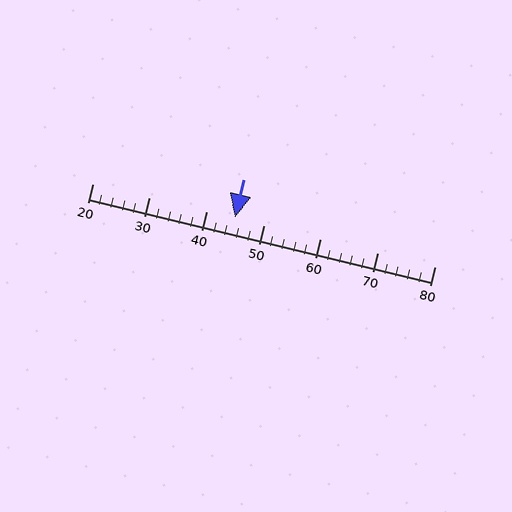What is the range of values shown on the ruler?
The ruler shows values from 20 to 80.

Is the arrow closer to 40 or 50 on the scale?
The arrow is closer to 40.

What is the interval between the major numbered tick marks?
The major tick marks are spaced 10 units apart.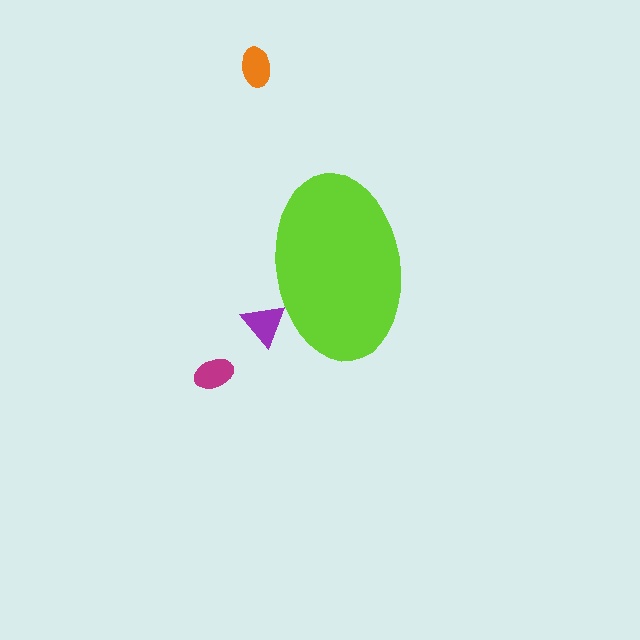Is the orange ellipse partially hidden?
No, the orange ellipse is fully visible.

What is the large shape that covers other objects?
A lime ellipse.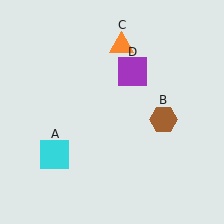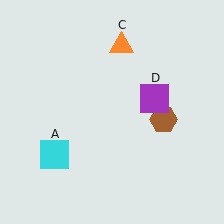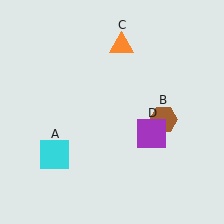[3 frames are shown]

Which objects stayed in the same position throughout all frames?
Cyan square (object A) and brown hexagon (object B) and orange triangle (object C) remained stationary.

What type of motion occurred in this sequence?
The purple square (object D) rotated clockwise around the center of the scene.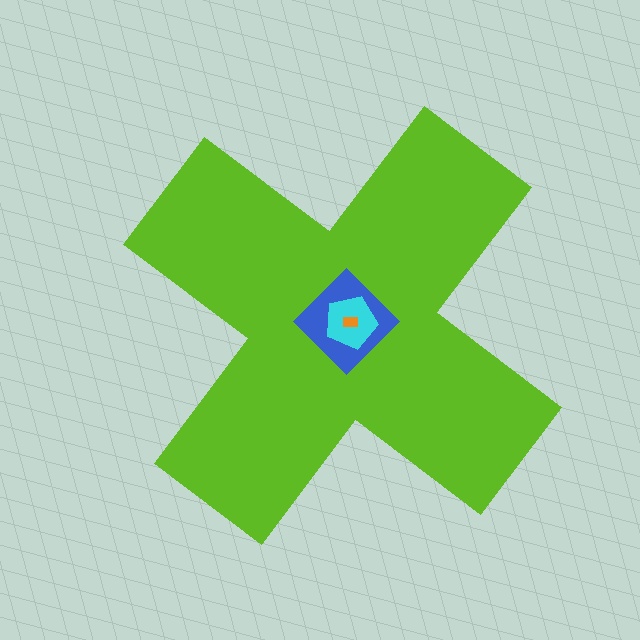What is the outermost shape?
The lime cross.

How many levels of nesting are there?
4.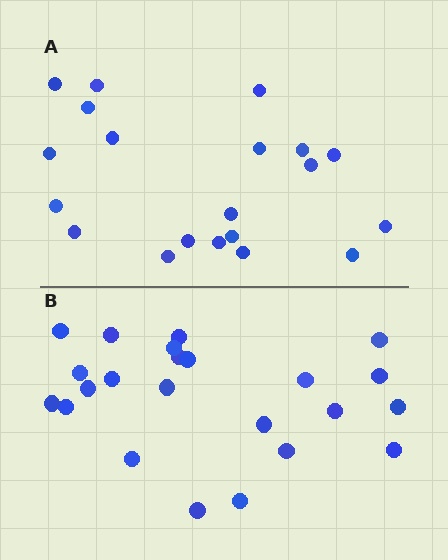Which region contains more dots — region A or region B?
Region B (the bottom region) has more dots.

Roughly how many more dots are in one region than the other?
Region B has just a few more — roughly 2 or 3 more dots than region A.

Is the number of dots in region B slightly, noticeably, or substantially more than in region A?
Region B has only slightly more — the two regions are fairly close. The ratio is roughly 1.1 to 1.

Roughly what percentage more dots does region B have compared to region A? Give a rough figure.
About 15% more.